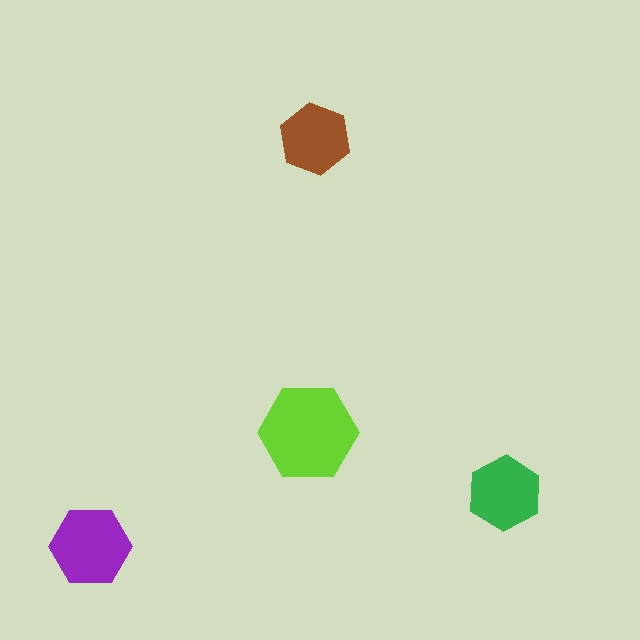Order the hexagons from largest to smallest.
the lime one, the purple one, the green one, the brown one.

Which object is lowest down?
The purple hexagon is bottommost.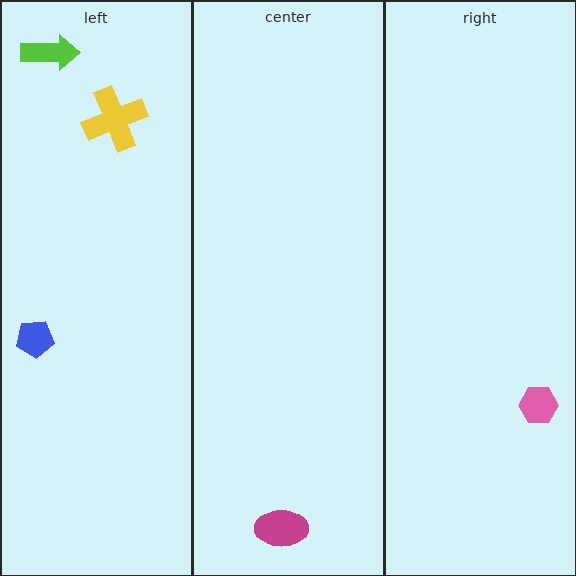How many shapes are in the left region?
3.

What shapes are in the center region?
The magenta ellipse.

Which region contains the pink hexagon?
The right region.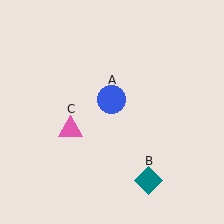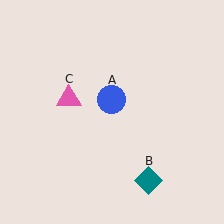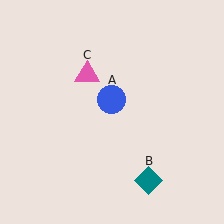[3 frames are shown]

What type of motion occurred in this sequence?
The pink triangle (object C) rotated clockwise around the center of the scene.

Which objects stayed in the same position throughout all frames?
Blue circle (object A) and teal diamond (object B) remained stationary.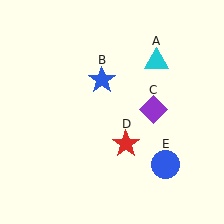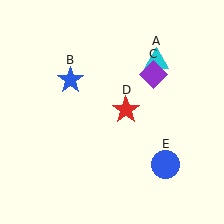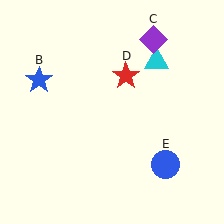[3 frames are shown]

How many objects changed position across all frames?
3 objects changed position: blue star (object B), purple diamond (object C), red star (object D).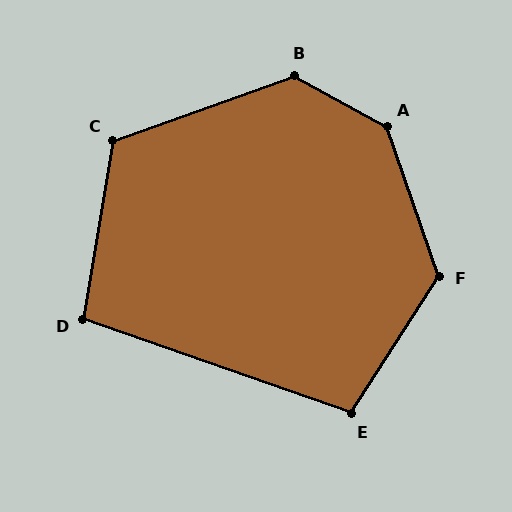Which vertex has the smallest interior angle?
D, at approximately 100 degrees.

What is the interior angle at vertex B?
Approximately 132 degrees (obtuse).